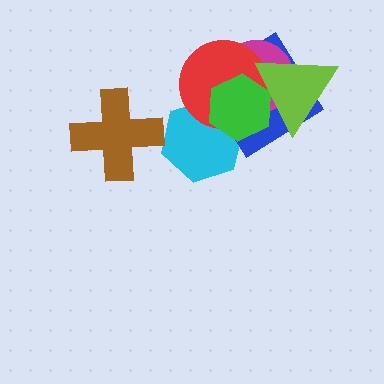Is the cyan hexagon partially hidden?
Yes, it is partially covered by another shape.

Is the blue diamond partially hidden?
Yes, it is partially covered by another shape.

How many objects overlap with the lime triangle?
4 objects overlap with the lime triangle.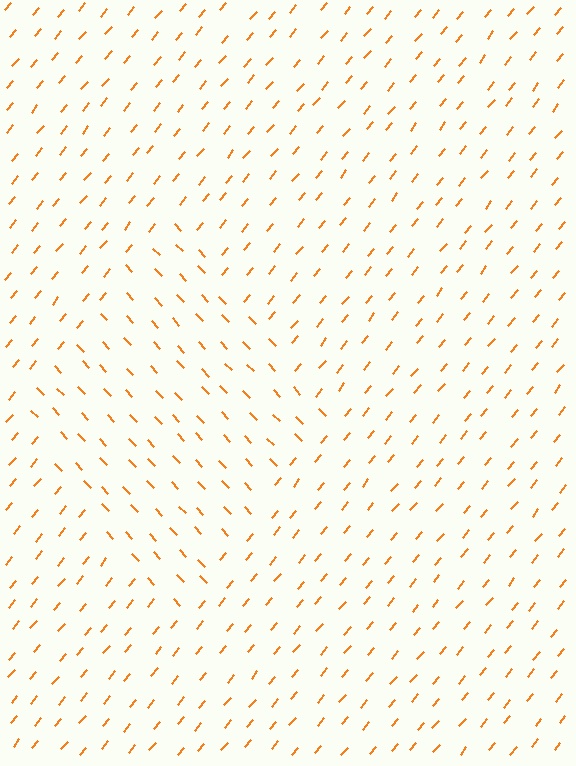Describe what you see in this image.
The image is filled with small orange line segments. A diamond region in the image has lines oriented differently from the surrounding lines, creating a visible texture boundary.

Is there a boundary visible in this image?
Yes, there is a texture boundary formed by a change in line orientation.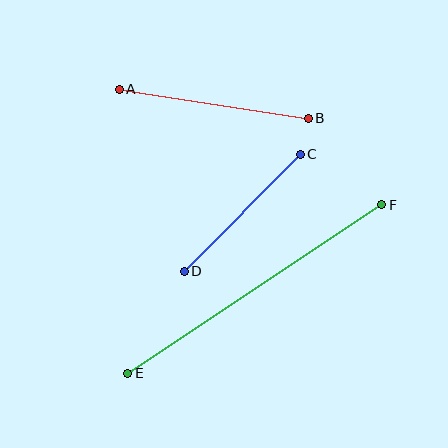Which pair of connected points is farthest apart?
Points E and F are farthest apart.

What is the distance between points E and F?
The distance is approximately 305 pixels.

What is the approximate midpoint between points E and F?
The midpoint is at approximately (255, 289) pixels.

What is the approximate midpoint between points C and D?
The midpoint is at approximately (242, 213) pixels.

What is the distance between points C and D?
The distance is approximately 165 pixels.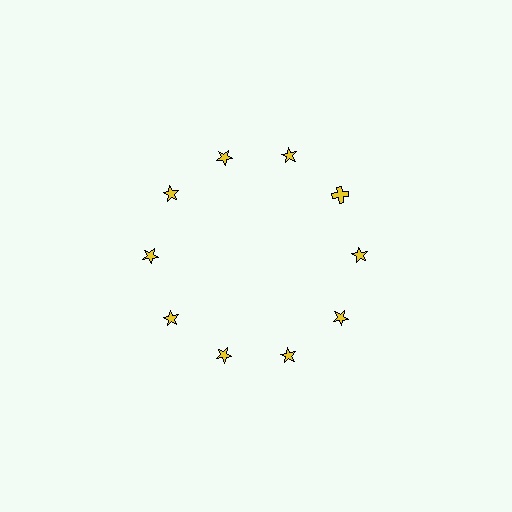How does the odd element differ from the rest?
It has a different shape: cross instead of star.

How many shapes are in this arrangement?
There are 10 shapes arranged in a ring pattern.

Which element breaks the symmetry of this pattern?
The yellow cross at roughly the 2 o'clock position breaks the symmetry. All other shapes are yellow stars.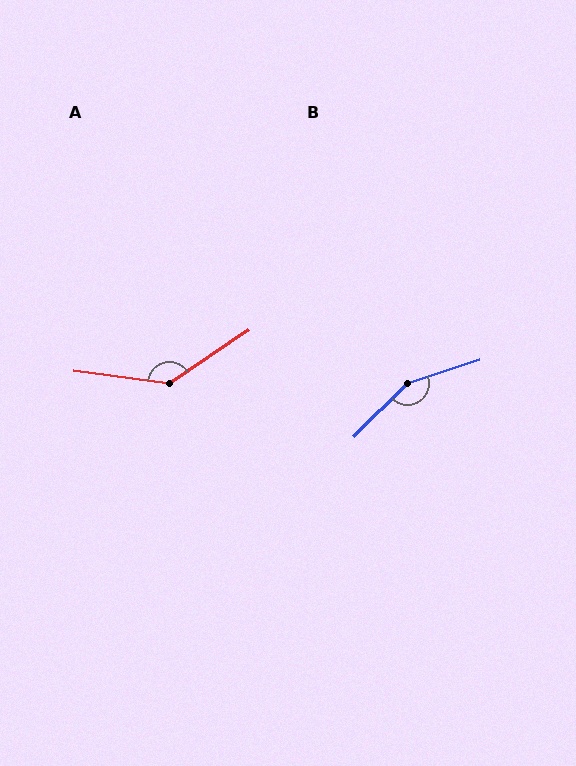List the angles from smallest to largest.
A (139°), B (153°).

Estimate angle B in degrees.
Approximately 153 degrees.